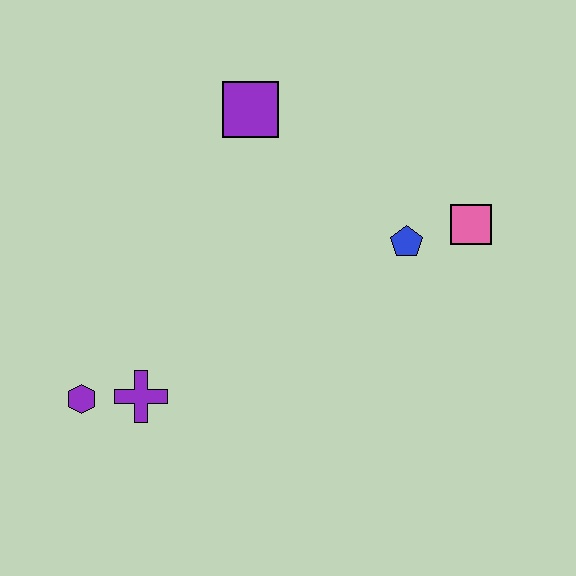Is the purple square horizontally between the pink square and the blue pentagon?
No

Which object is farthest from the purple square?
The purple hexagon is farthest from the purple square.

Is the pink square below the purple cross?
No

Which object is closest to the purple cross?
The purple hexagon is closest to the purple cross.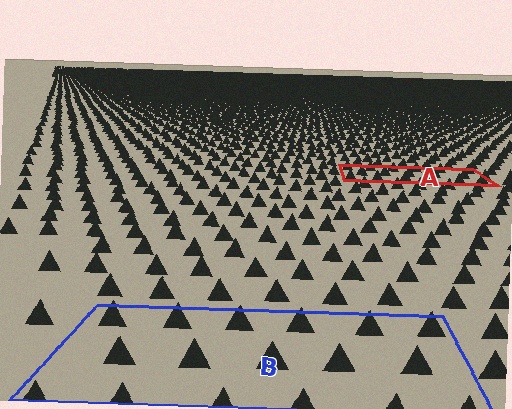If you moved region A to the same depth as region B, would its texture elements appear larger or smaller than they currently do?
They would appear larger. At a closer depth, the same texture elements are projected at a bigger on-screen size.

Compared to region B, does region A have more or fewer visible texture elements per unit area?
Region A has more texture elements per unit area — they are packed more densely because it is farther away.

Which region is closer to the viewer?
Region B is closer. The texture elements there are larger and more spread out.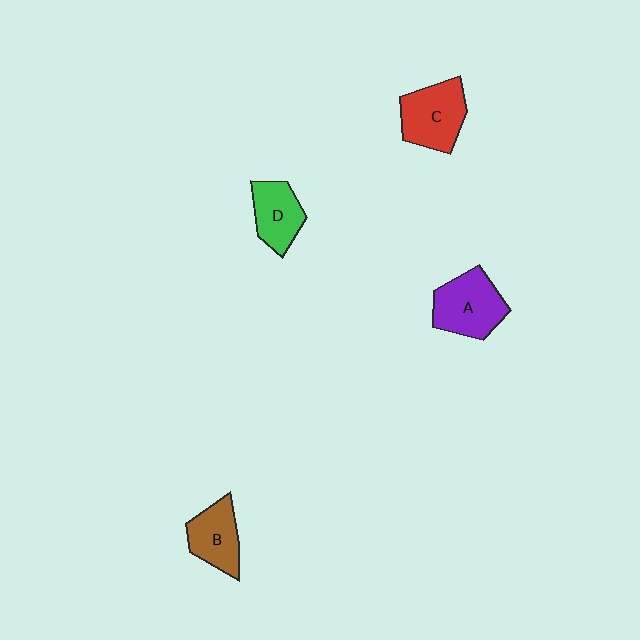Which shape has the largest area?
Shape A (purple).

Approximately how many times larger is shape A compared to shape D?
Approximately 1.3 times.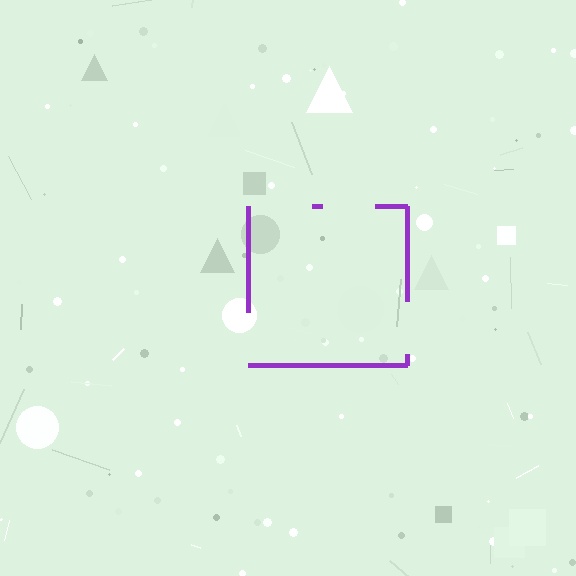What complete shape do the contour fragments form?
The contour fragments form a square.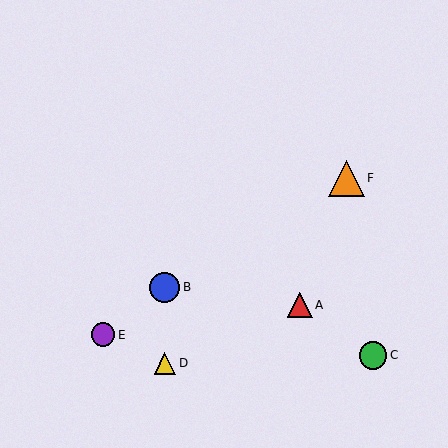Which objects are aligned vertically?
Objects B, D are aligned vertically.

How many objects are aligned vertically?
2 objects (B, D) are aligned vertically.